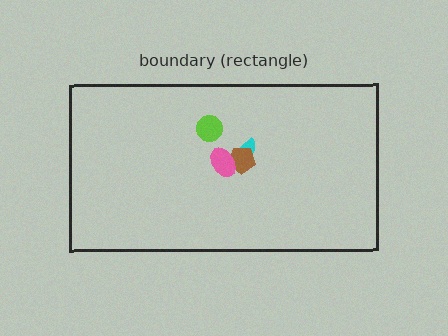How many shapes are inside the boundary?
4 inside, 0 outside.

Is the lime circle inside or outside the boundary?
Inside.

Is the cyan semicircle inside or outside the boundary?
Inside.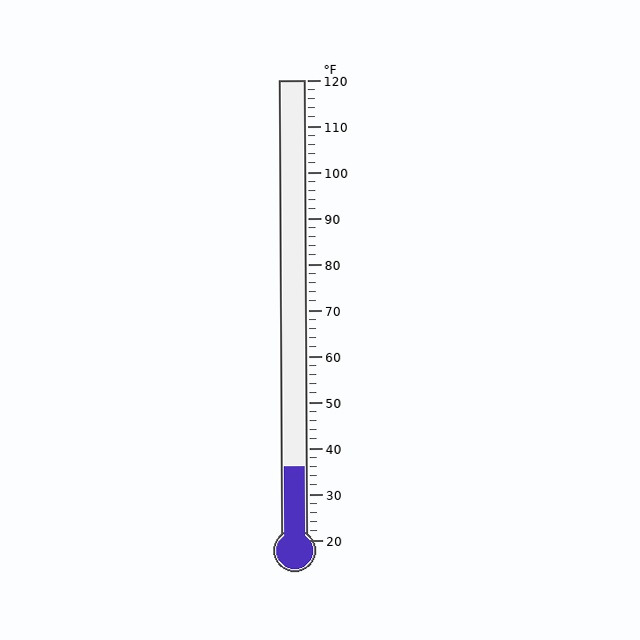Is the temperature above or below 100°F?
The temperature is below 100°F.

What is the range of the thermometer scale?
The thermometer scale ranges from 20°F to 120°F.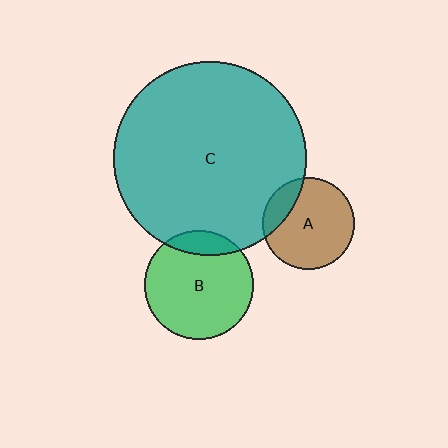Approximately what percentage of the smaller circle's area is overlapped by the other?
Approximately 15%.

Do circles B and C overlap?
Yes.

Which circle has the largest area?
Circle C (teal).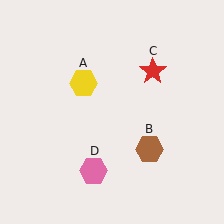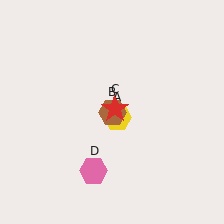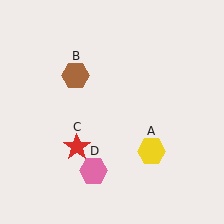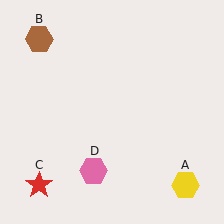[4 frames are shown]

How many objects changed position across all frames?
3 objects changed position: yellow hexagon (object A), brown hexagon (object B), red star (object C).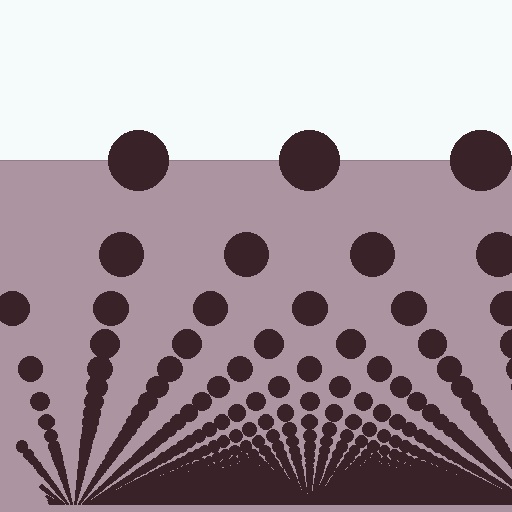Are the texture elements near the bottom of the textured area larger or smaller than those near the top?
Smaller. The gradient is inverted — elements near the bottom are smaller and denser.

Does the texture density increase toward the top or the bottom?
Density increases toward the bottom.